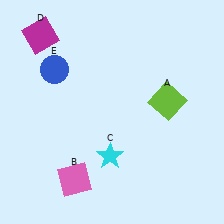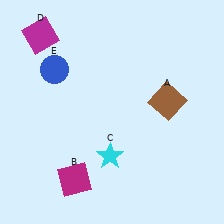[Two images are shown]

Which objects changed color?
A changed from lime to brown. B changed from pink to magenta.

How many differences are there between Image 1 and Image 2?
There are 2 differences between the two images.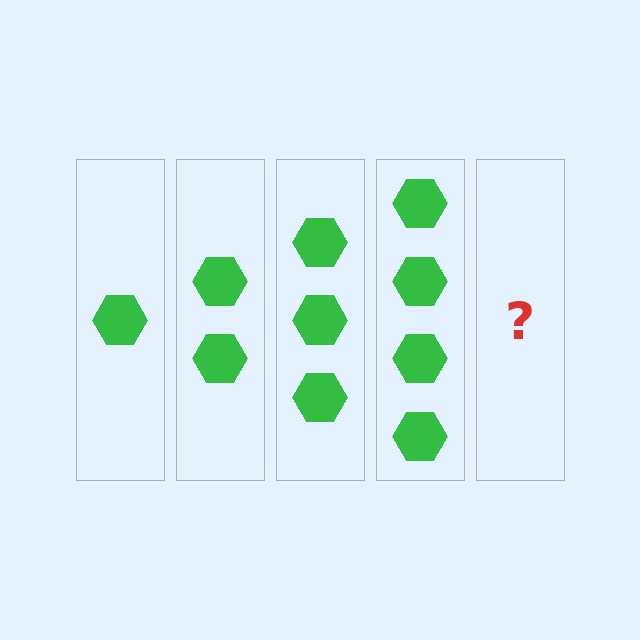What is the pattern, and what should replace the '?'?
The pattern is that each step adds one more hexagon. The '?' should be 5 hexagons.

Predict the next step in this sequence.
The next step is 5 hexagons.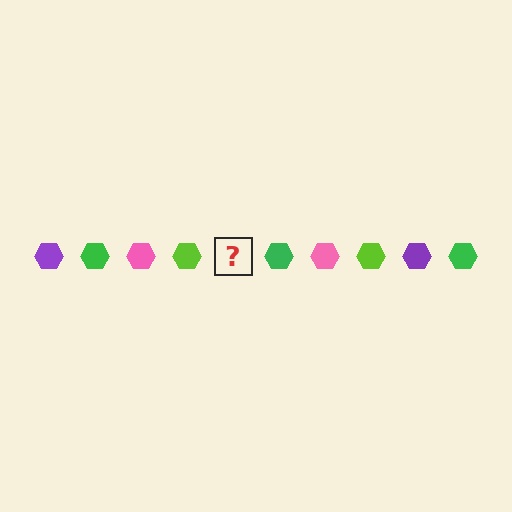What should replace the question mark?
The question mark should be replaced with a purple hexagon.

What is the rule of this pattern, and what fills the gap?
The rule is that the pattern cycles through purple, green, pink, lime hexagons. The gap should be filled with a purple hexagon.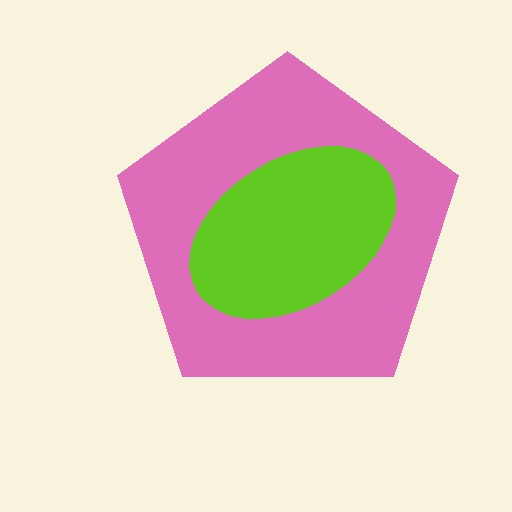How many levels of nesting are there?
2.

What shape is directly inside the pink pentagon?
The lime ellipse.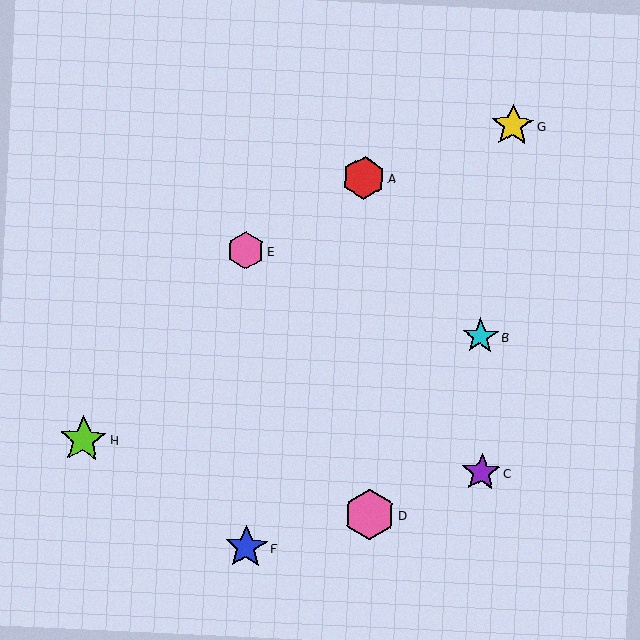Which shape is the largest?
The pink hexagon (labeled D) is the largest.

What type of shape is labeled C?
Shape C is a purple star.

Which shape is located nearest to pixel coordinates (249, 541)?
The blue star (labeled F) at (246, 547) is nearest to that location.